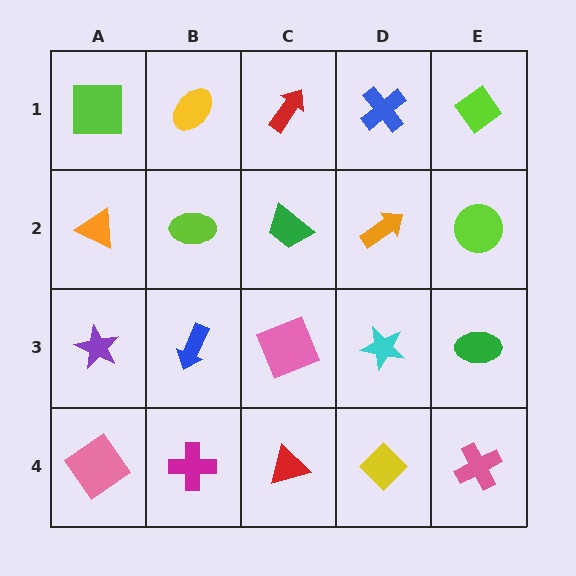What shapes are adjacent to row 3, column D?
An orange arrow (row 2, column D), a yellow diamond (row 4, column D), a pink square (row 3, column C), a green ellipse (row 3, column E).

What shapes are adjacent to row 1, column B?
A lime ellipse (row 2, column B), a lime square (row 1, column A), a red arrow (row 1, column C).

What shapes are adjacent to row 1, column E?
A lime circle (row 2, column E), a blue cross (row 1, column D).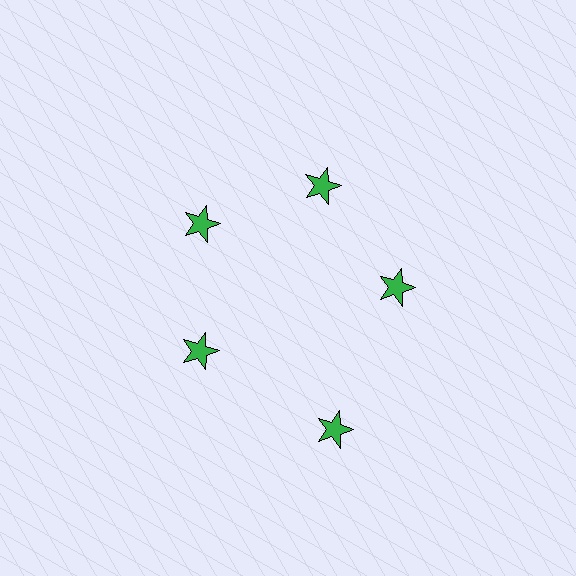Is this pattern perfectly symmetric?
No. The 5 green stars are arranged in a ring, but one element near the 5 o'clock position is pushed outward from the center, breaking the 5-fold rotational symmetry.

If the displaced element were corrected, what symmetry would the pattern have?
It would have 5-fold rotational symmetry — the pattern would map onto itself every 72 degrees.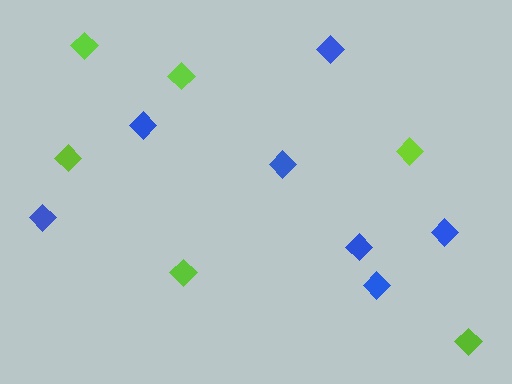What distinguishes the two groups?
There are 2 groups: one group of lime diamonds (6) and one group of blue diamonds (7).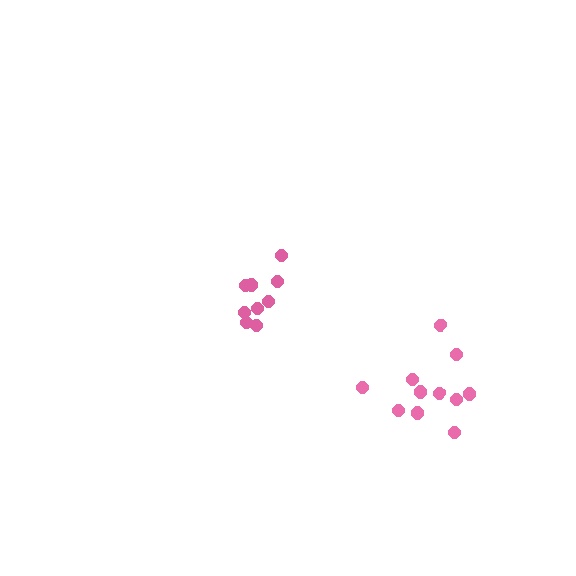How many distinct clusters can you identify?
There are 2 distinct clusters.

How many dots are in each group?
Group 1: 9 dots, Group 2: 11 dots (20 total).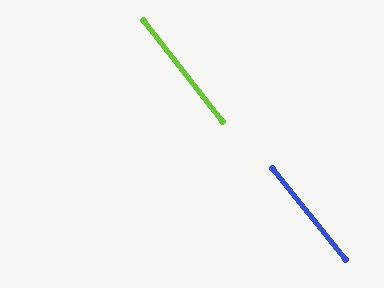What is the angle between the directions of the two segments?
Approximately 1 degree.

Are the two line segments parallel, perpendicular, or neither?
Parallel — their directions differ by only 0.8°.